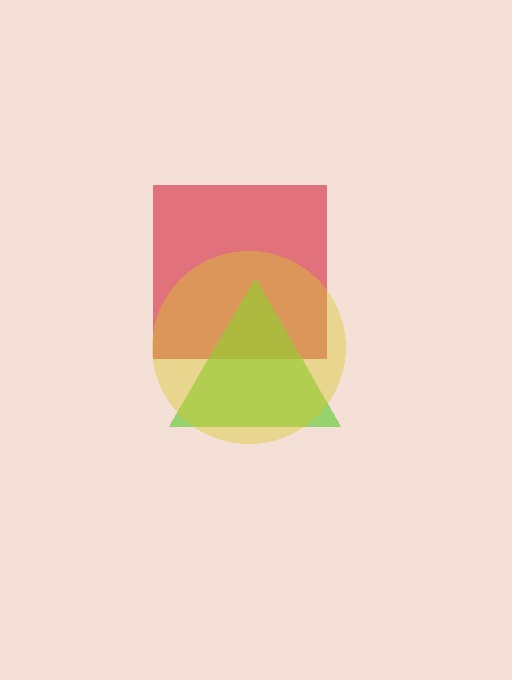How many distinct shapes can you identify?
There are 3 distinct shapes: a red square, a lime triangle, a yellow circle.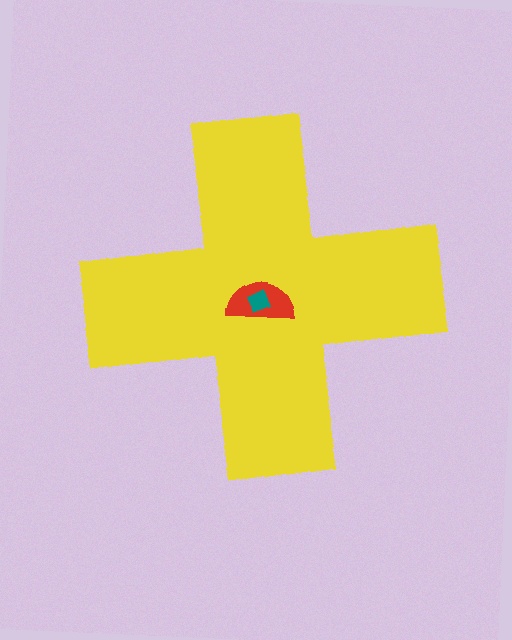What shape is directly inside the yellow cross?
The red semicircle.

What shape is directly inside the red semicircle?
The teal diamond.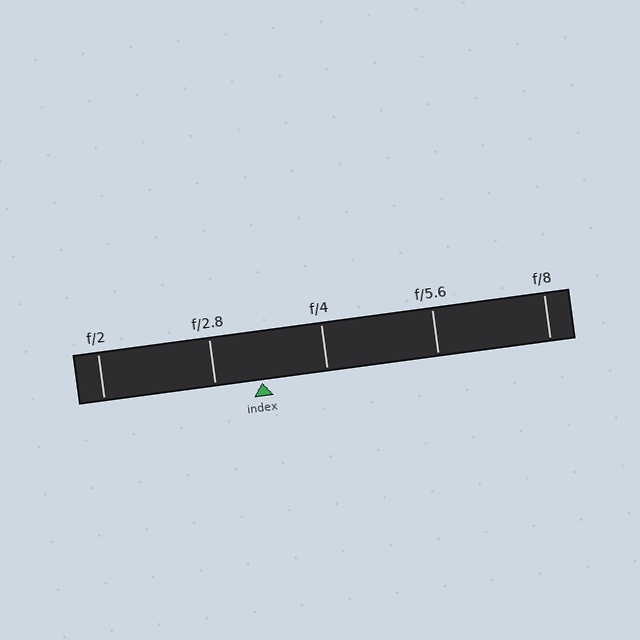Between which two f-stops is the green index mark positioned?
The index mark is between f/2.8 and f/4.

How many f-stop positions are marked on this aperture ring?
There are 5 f-stop positions marked.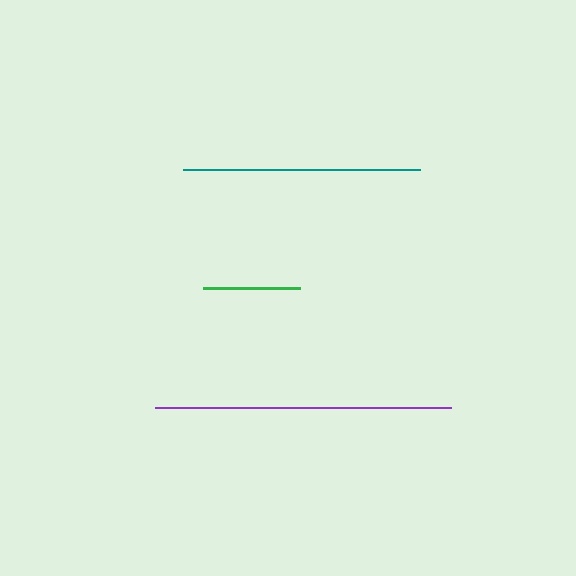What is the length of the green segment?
The green segment is approximately 97 pixels long.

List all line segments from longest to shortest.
From longest to shortest: purple, teal, green.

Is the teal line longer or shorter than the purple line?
The purple line is longer than the teal line.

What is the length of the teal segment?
The teal segment is approximately 236 pixels long.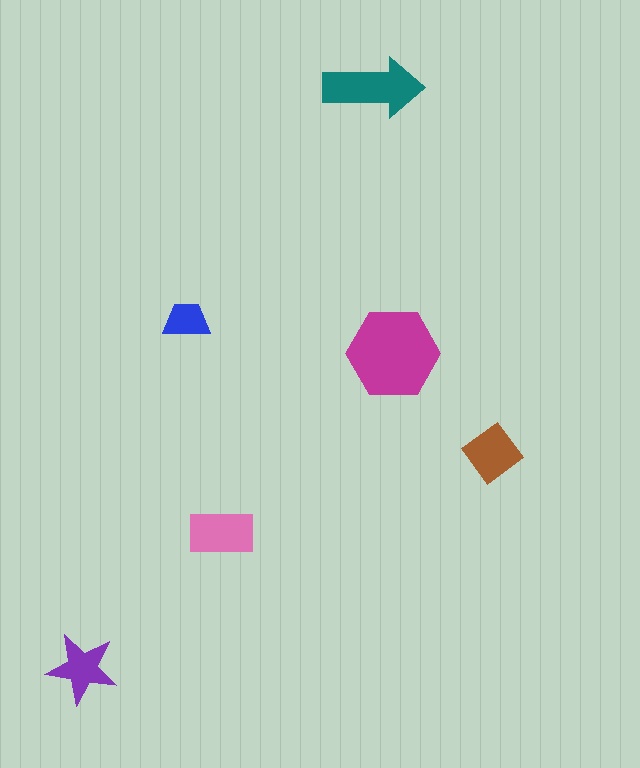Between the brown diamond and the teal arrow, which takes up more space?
The teal arrow.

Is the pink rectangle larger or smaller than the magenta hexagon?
Smaller.